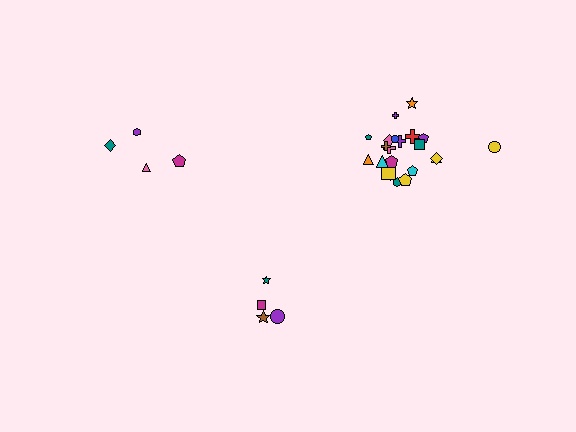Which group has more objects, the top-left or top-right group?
The top-right group.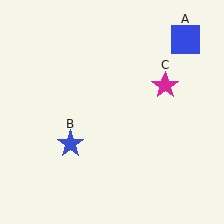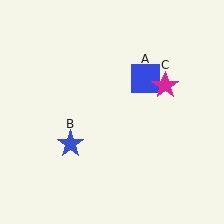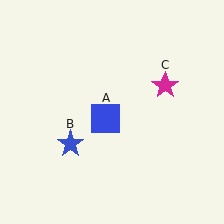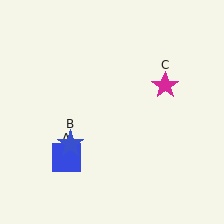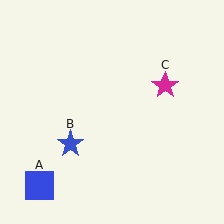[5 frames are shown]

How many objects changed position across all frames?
1 object changed position: blue square (object A).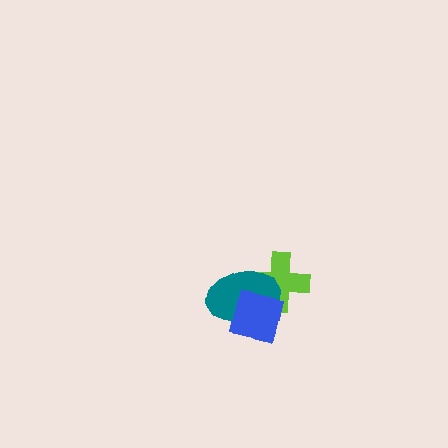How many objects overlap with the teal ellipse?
2 objects overlap with the teal ellipse.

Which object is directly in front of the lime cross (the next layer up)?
The teal ellipse is directly in front of the lime cross.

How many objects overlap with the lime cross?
2 objects overlap with the lime cross.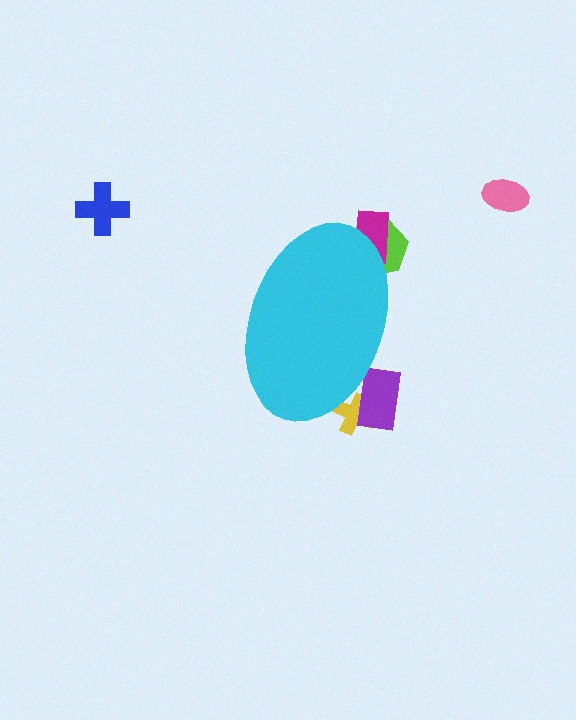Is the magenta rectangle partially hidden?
Yes, the magenta rectangle is partially hidden behind the cyan ellipse.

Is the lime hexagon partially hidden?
Yes, the lime hexagon is partially hidden behind the cyan ellipse.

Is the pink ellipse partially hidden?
No, the pink ellipse is fully visible.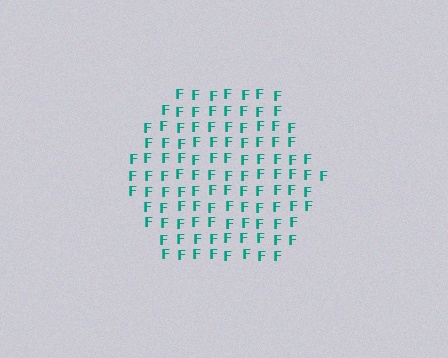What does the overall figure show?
The overall figure shows a hexagon.